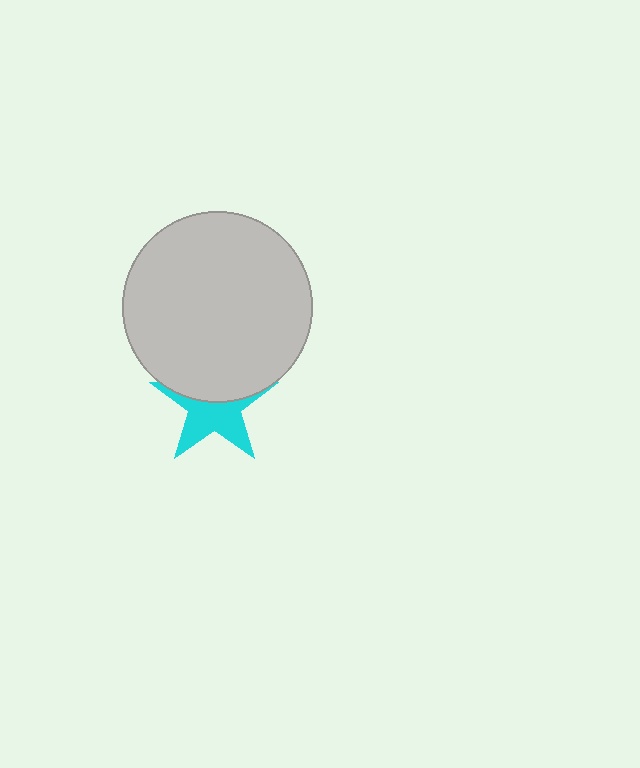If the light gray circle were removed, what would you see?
You would see the complete cyan star.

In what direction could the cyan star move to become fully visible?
The cyan star could move down. That would shift it out from behind the light gray circle entirely.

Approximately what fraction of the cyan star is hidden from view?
Roughly 45% of the cyan star is hidden behind the light gray circle.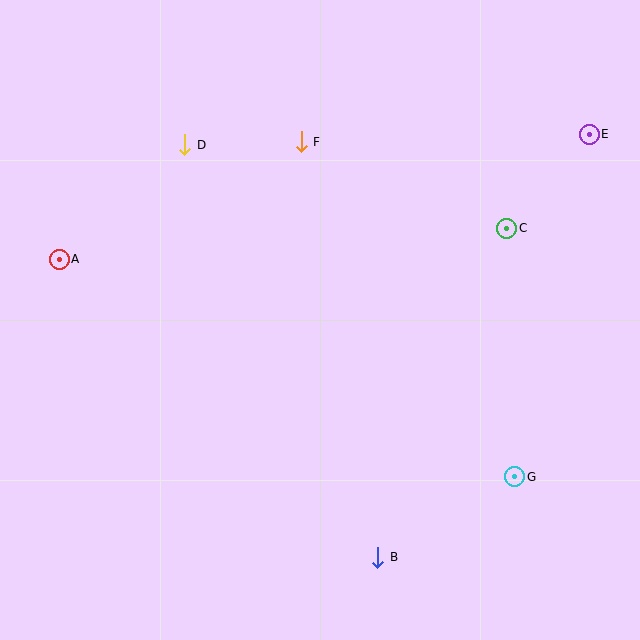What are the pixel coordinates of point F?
Point F is at (301, 142).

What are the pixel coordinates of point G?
Point G is at (515, 477).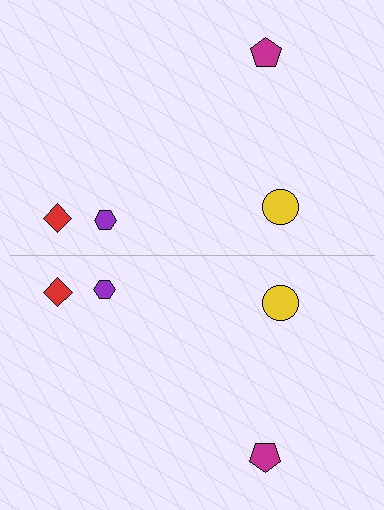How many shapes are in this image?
There are 8 shapes in this image.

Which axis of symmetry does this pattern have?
The pattern has a horizontal axis of symmetry running through the center of the image.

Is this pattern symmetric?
Yes, this pattern has bilateral (reflection) symmetry.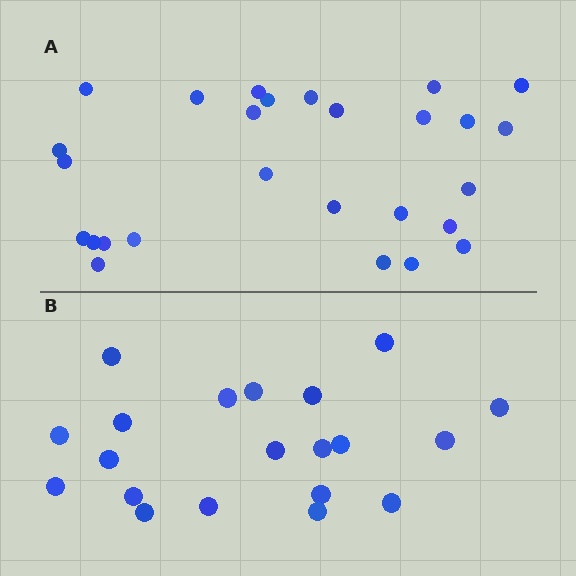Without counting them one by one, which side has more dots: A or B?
Region A (the top region) has more dots.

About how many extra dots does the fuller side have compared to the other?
Region A has roughly 8 or so more dots than region B.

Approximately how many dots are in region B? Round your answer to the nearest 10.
About 20 dots.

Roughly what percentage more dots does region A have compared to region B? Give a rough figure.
About 35% more.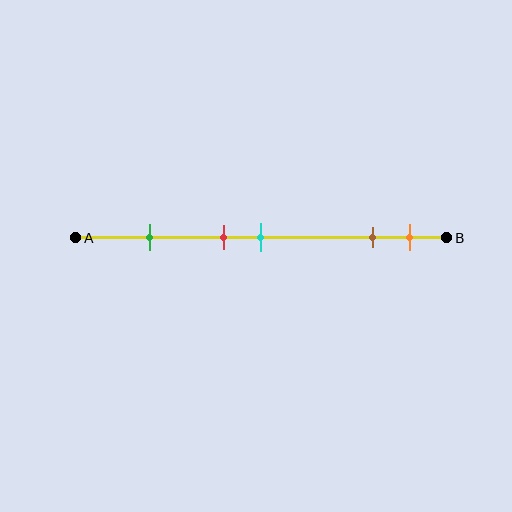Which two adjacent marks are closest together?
The red and cyan marks are the closest adjacent pair.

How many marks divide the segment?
There are 5 marks dividing the segment.